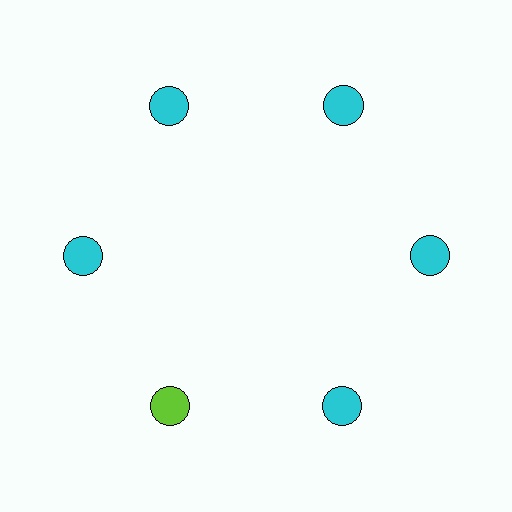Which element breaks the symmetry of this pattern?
The lime circle at roughly the 7 o'clock position breaks the symmetry. All other shapes are cyan circles.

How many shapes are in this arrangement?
There are 6 shapes arranged in a ring pattern.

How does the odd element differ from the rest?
It has a different color: lime instead of cyan.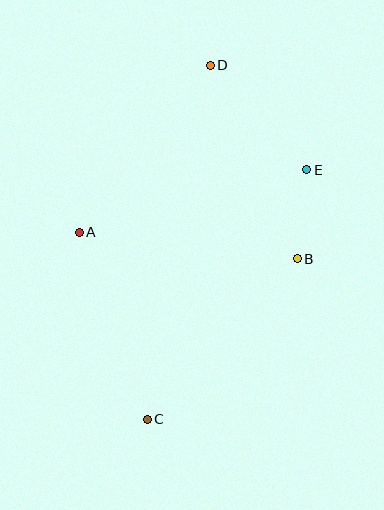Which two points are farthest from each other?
Points C and D are farthest from each other.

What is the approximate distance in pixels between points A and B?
The distance between A and B is approximately 220 pixels.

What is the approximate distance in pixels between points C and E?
The distance between C and E is approximately 296 pixels.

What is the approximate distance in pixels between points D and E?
The distance between D and E is approximately 142 pixels.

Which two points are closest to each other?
Points B and E are closest to each other.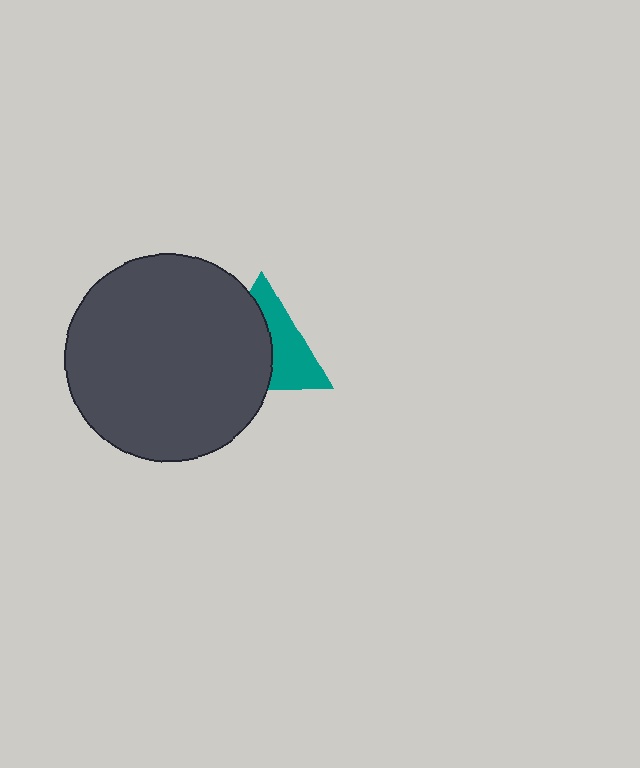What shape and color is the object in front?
The object in front is a dark gray circle.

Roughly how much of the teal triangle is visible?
About half of it is visible (roughly 47%).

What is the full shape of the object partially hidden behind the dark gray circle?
The partially hidden object is a teal triangle.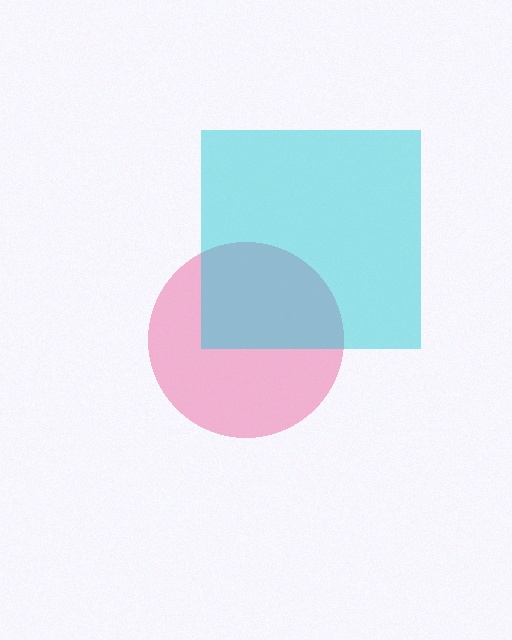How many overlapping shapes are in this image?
There are 2 overlapping shapes in the image.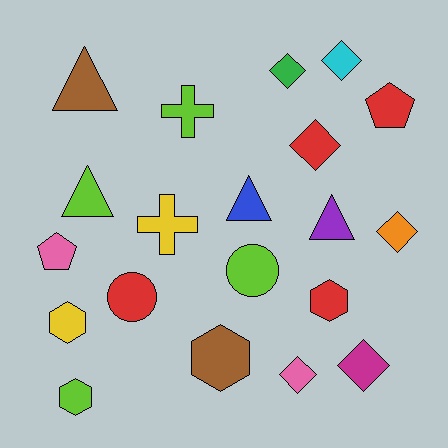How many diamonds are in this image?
There are 6 diamonds.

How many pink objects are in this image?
There are 2 pink objects.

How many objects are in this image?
There are 20 objects.